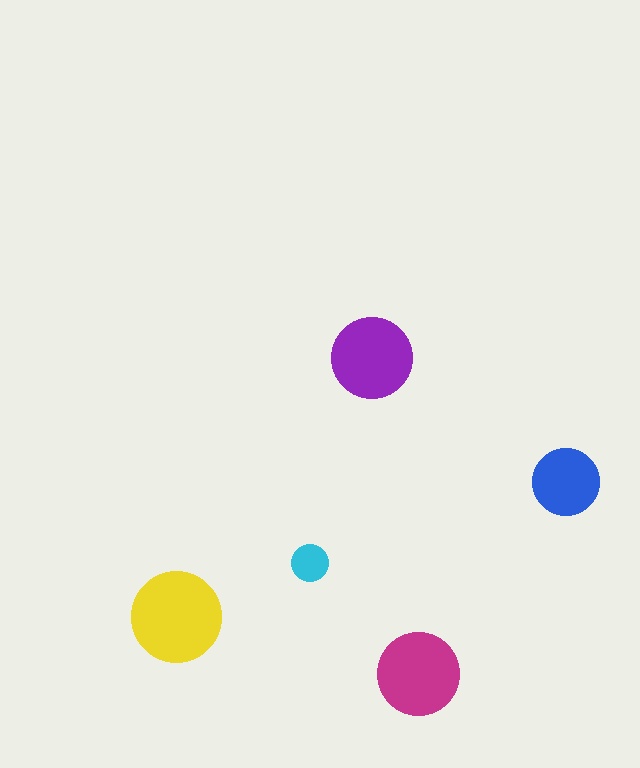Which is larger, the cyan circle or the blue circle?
The blue one.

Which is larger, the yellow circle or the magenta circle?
The yellow one.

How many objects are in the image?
There are 5 objects in the image.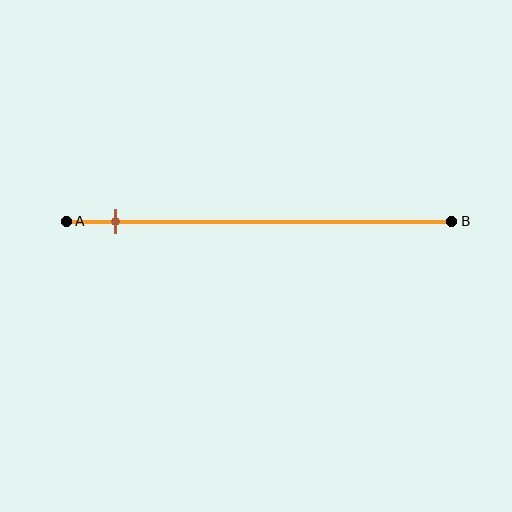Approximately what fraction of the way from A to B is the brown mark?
The brown mark is approximately 15% of the way from A to B.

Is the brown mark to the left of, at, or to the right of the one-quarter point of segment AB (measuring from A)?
The brown mark is to the left of the one-quarter point of segment AB.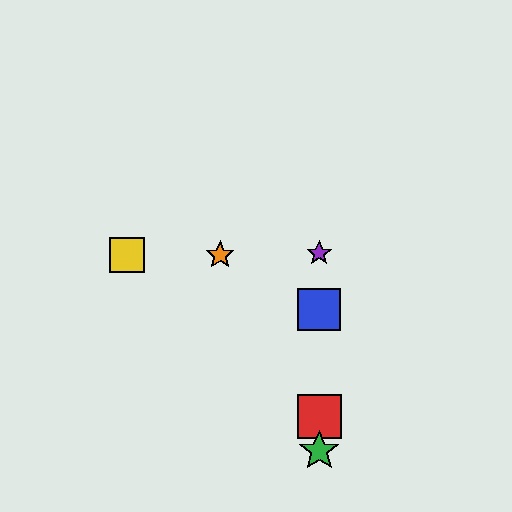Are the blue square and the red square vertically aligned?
Yes, both are at x≈319.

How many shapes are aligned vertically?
4 shapes (the red square, the blue square, the green star, the purple star) are aligned vertically.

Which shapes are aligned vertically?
The red square, the blue square, the green star, the purple star are aligned vertically.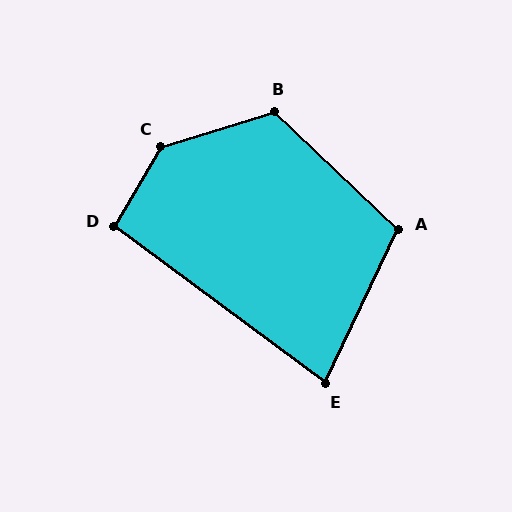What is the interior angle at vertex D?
Approximately 96 degrees (obtuse).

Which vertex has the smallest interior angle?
E, at approximately 79 degrees.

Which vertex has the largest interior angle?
C, at approximately 137 degrees.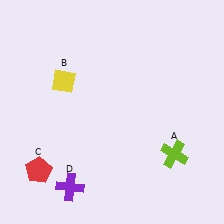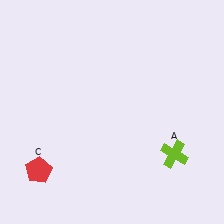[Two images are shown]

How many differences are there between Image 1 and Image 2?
There are 2 differences between the two images.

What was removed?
The purple cross (D), the yellow diamond (B) were removed in Image 2.